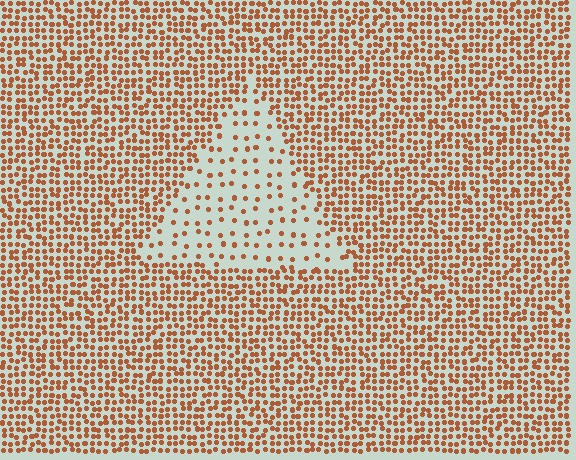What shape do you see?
I see a triangle.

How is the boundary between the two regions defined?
The boundary is defined by a change in element density (approximately 3.0x ratio). All elements are the same color, size, and shape.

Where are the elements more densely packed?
The elements are more densely packed outside the triangle boundary.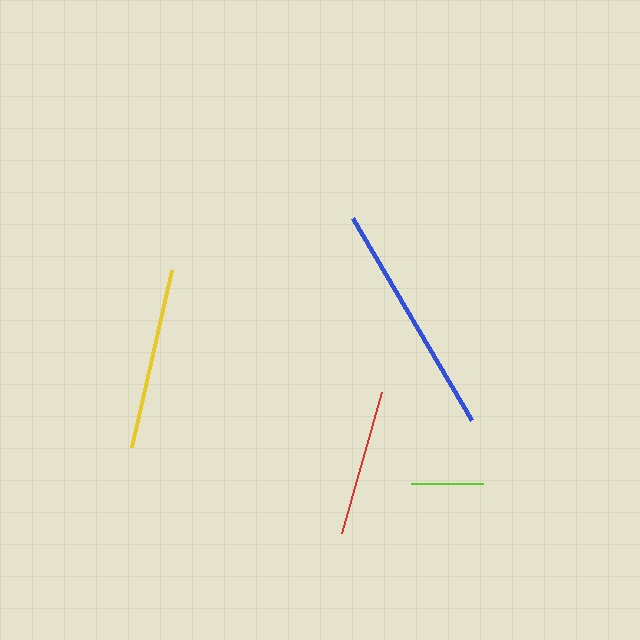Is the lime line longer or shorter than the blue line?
The blue line is longer than the lime line.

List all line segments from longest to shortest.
From longest to shortest: blue, yellow, red, lime.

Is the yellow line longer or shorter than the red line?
The yellow line is longer than the red line.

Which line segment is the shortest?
The lime line is the shortest at approximately 72 pixels.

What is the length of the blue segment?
The blue segment is approximately 235 pixels long.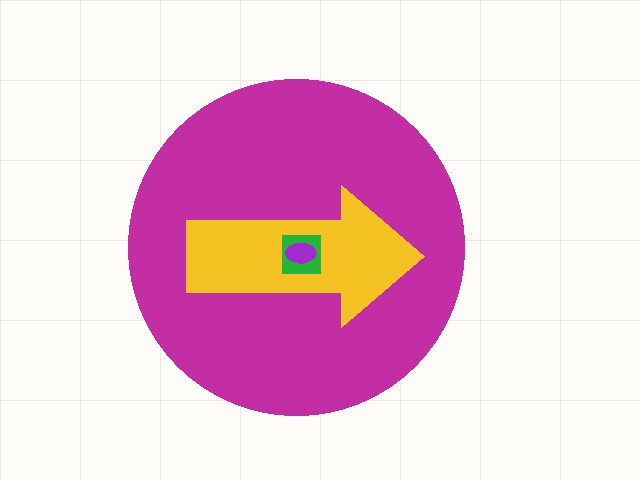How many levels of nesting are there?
4.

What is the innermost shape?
The purple ellipse.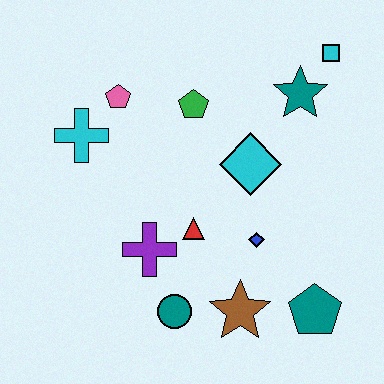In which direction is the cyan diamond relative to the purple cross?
The cyan diamond is to the right of the purple cross.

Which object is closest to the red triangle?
The purple cross is closest to the red triangle.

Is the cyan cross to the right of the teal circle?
No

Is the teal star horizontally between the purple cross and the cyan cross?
No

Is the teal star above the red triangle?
Yes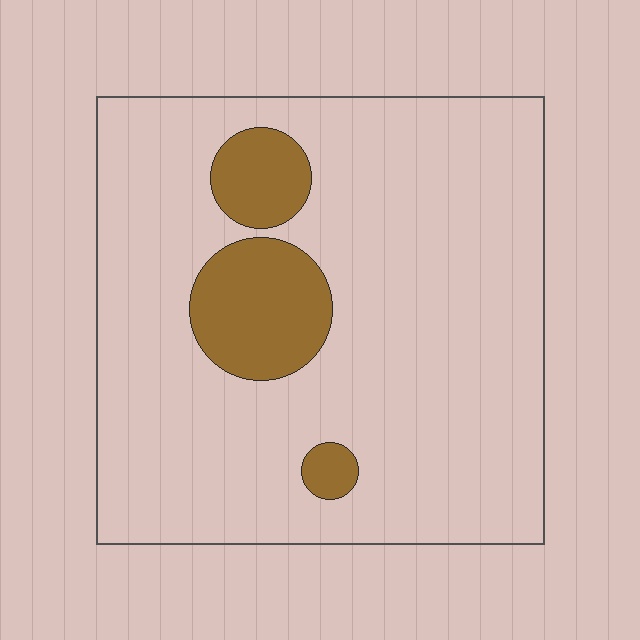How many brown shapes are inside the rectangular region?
3.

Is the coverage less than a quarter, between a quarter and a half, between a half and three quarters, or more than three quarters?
Less than a quarter.